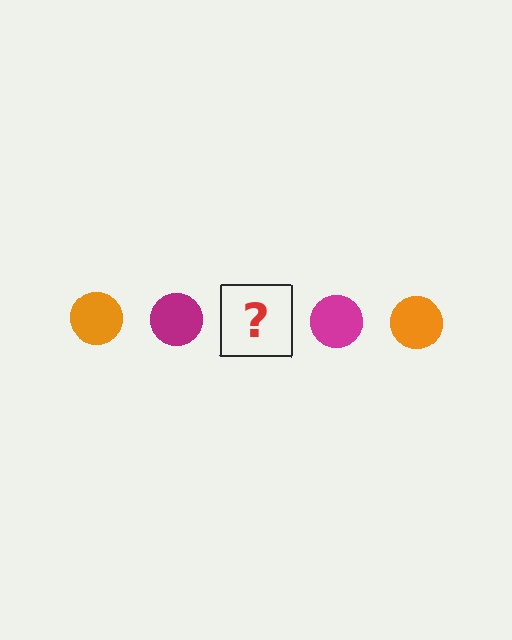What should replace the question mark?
The question mark should be replaced with an orange circle.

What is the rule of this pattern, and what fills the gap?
The rule is that the pattern cycles through orange, magenta circles. The gap should be filled with an orange circle.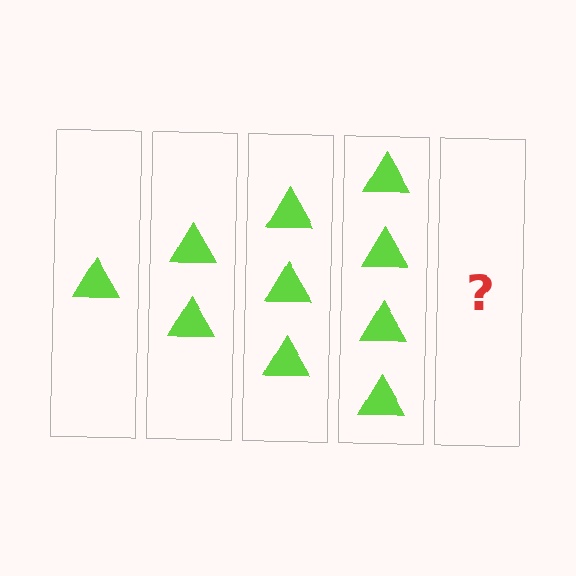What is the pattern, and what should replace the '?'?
The pattern is that each step adds one more triangle. The '?' should be 5 triangles.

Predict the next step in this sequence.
The next step is 5 triangles.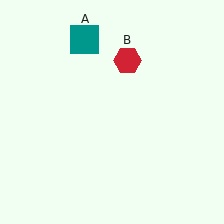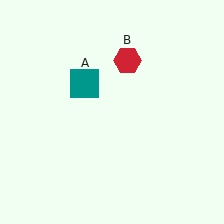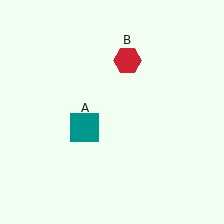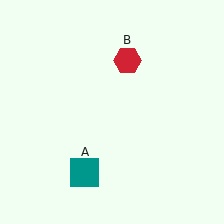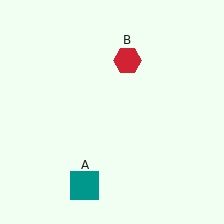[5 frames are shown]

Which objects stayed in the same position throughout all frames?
Red hexagon (object B) remained stationary.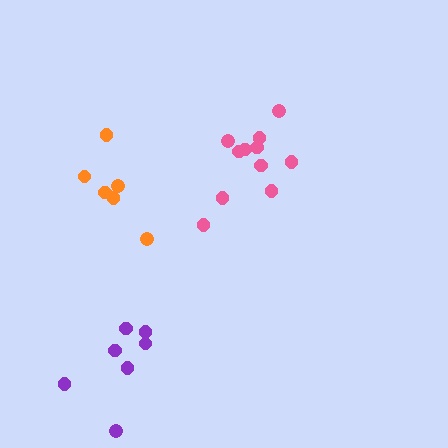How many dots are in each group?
Group 1: 11 dots, Group 2: 7 dots, Group 3: 6 dots (24 total).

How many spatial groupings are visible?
There are 3 spatial groupings.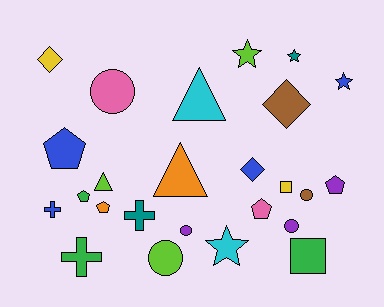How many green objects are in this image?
There are 3 green objects.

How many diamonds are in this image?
There are 3 diamonds.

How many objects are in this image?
There are 25 objects.